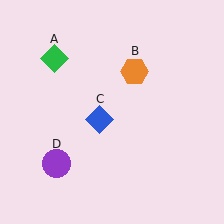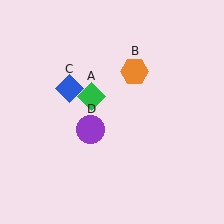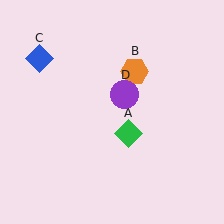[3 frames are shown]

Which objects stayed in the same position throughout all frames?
Orange hexagon (object B) remained stationary.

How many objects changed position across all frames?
3 objects changed position: green diamond (object A), blue diamond (object C), purple circle (object D).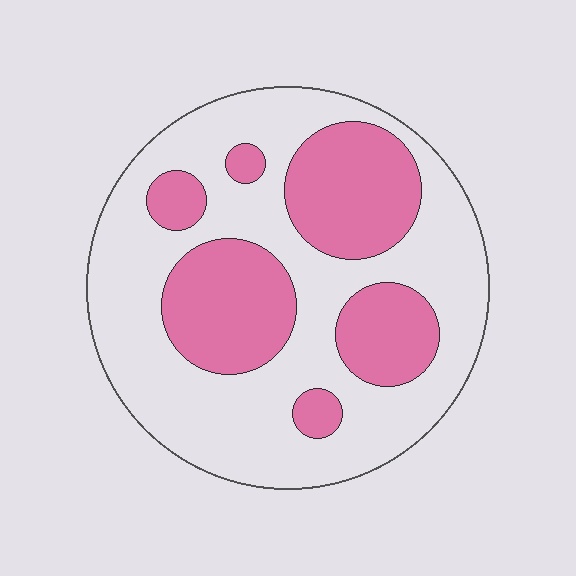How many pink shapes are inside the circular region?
6.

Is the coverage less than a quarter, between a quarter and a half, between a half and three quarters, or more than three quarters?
Between a quarter and a half.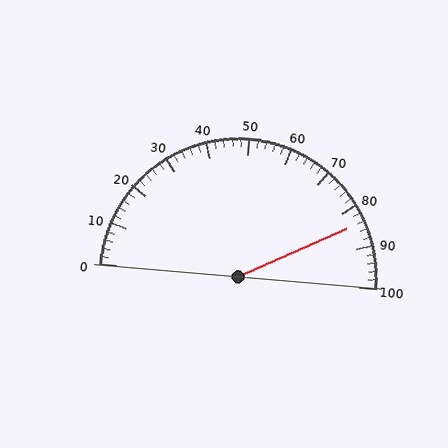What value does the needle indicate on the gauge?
The needle indicates approximately 84.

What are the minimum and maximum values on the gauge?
The gauge ranges from 0 to 100.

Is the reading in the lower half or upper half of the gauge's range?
The reading is in the upper half of the range (0 to 100).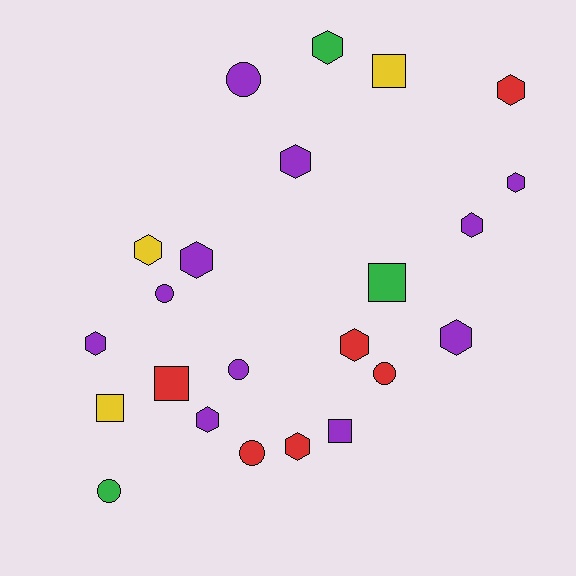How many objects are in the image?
There are 23 objects.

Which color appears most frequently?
Purple, with 11 objects.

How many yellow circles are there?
There are no yellow circles.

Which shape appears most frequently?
Hexagon, with 12 objects.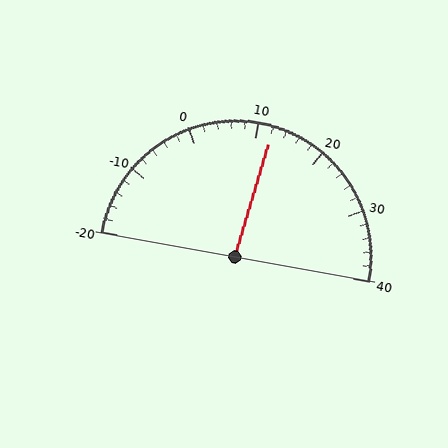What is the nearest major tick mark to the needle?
The nearest major tick mark is 10.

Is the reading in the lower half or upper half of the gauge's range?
The reading is in the upper half of the range (-20 to 40).